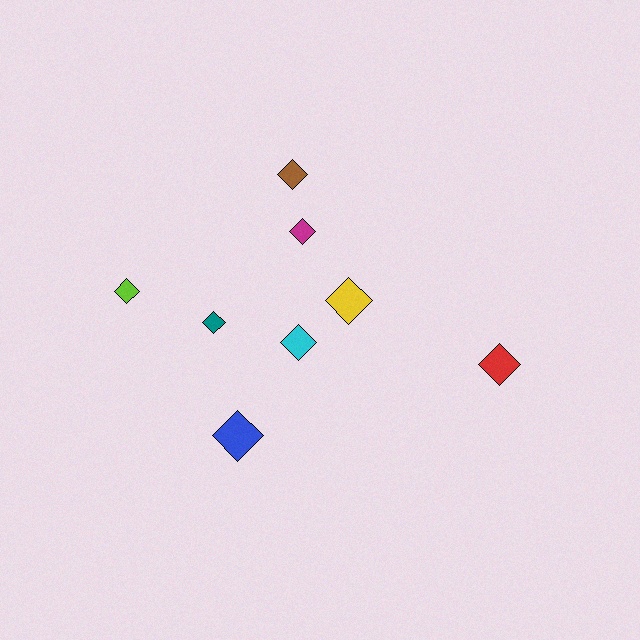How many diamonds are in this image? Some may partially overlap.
There are 8 diamonds.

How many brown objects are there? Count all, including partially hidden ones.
There is 1 brown object.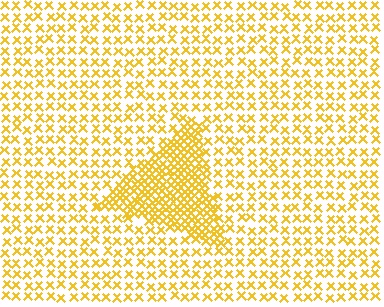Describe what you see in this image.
The image contains small yellow elements arranged at two different densities. A triangle-shaped region is visible where the elements are more densely packed than the surrounding area.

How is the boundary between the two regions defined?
The boundary is defined by a change in element density (approximately 2.4x ratio). All elements are the same color, size, and shape.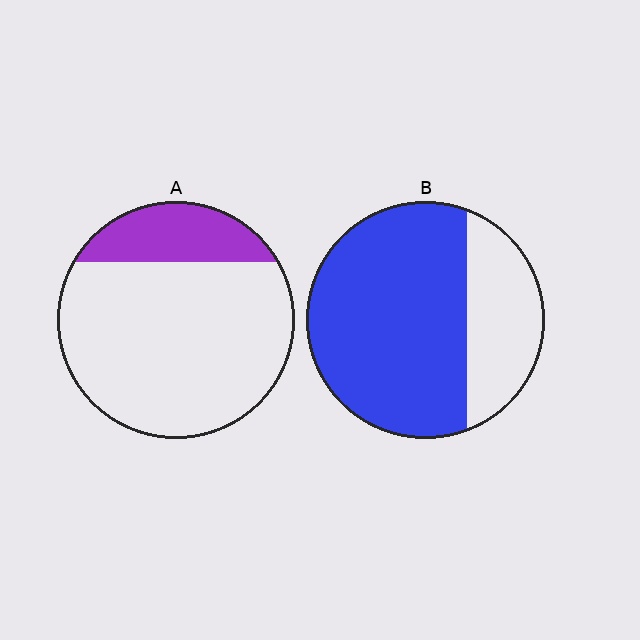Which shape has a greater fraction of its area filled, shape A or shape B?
Shape B.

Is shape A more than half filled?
No.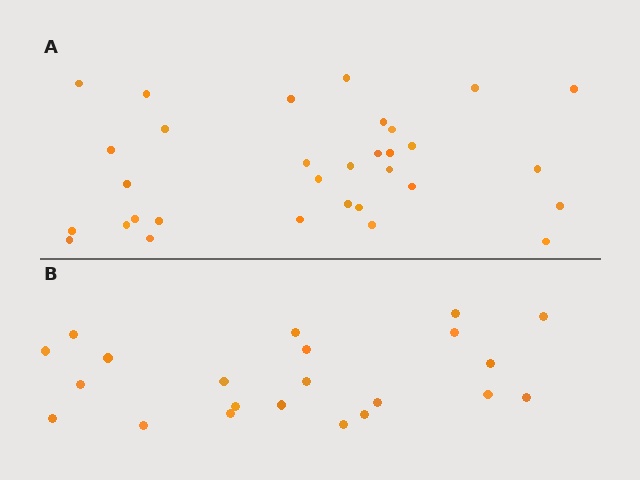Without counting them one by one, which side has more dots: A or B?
Region A (the top region) has more dots.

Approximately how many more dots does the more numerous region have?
Region A has roughly 10 or so more dots than region B.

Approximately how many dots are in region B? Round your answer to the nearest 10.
About 20 dots. (The exact count is 22, which rounds to 20.)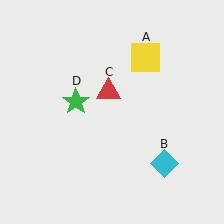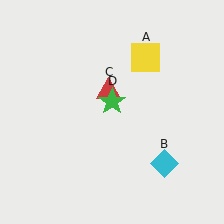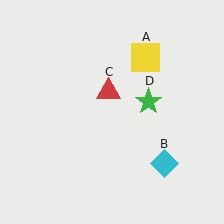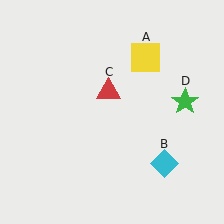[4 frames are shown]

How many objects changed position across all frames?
1 object changed position: green star (object D).